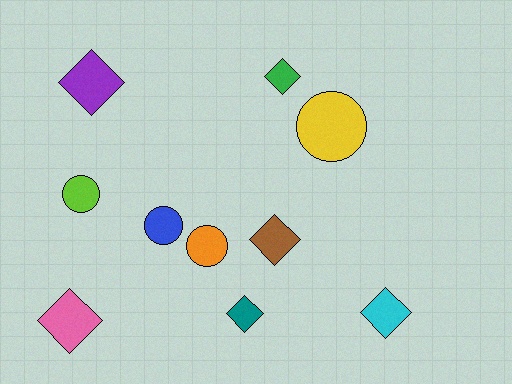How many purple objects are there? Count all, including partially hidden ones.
There is 1 purple object.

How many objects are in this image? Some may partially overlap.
There are 10 objects.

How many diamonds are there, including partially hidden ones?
There are 6 diamonds.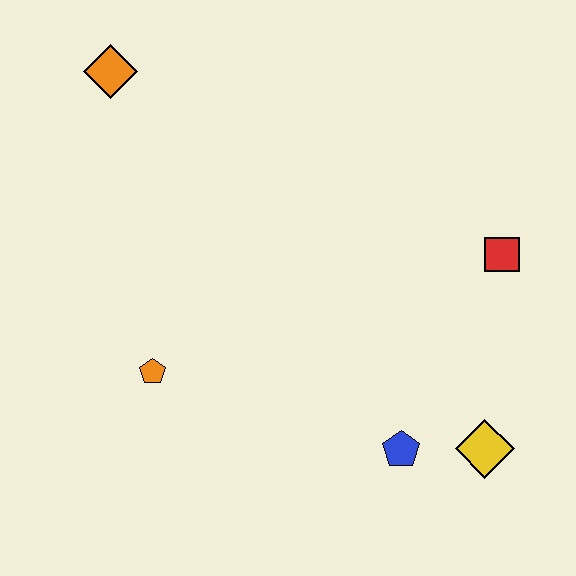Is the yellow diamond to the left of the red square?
Yes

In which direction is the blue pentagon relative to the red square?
The blue pentagon is below the red square.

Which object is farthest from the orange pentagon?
The red square is farthest from the orange pentagon.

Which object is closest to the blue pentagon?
The yellow diamond is closest to the blue pentagon.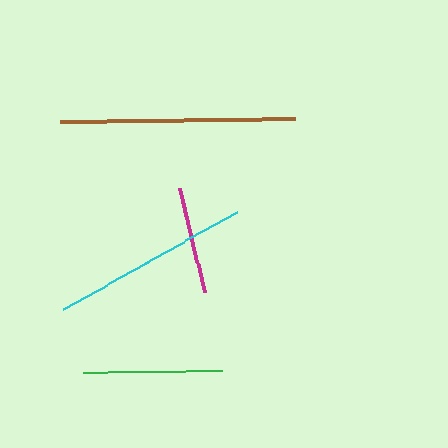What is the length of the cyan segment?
The cyan segment is approximately 199 pixels long.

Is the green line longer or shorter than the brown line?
The brown line is longer than the green line.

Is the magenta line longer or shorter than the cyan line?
The cyan line is longer than the magenta line.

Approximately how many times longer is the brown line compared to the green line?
The brown line is approximately 1.7 times the length of the green line.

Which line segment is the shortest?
The magenta line is the shortest at approximately 108 pixels.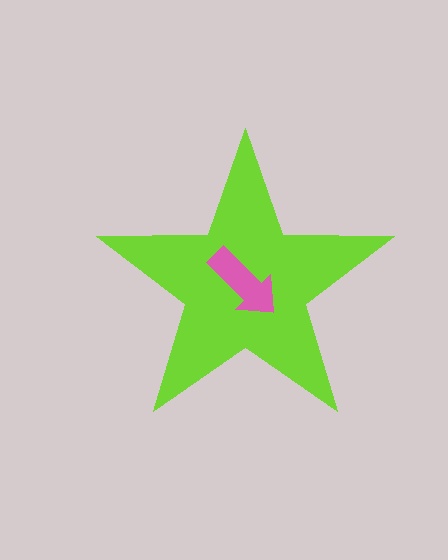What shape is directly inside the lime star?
The pink arrow.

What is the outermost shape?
The lime star.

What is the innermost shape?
The pink arrow.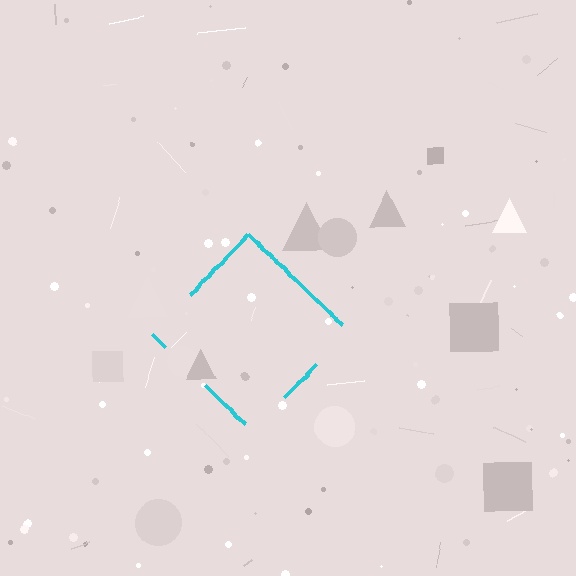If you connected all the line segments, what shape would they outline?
They would outline a diamond.